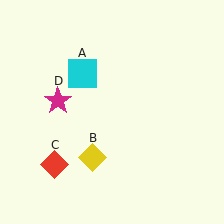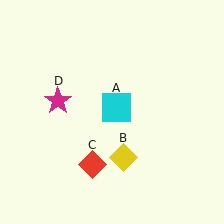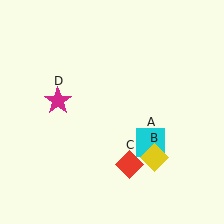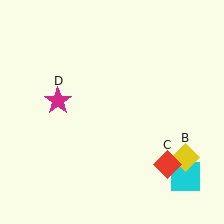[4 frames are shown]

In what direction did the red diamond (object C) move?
The red diamond (object C) moved right.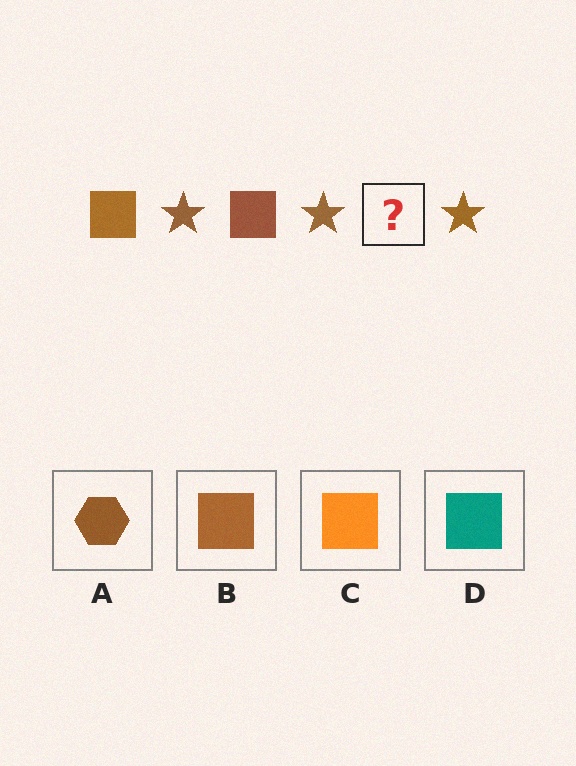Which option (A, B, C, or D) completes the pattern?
B.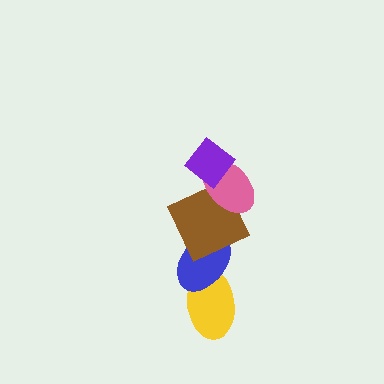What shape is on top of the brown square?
The pink ellipse is on top of the brown square.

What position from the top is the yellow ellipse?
The yellow ellipse is 5th from the top.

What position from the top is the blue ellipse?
The blue ellipse is 4th from the top.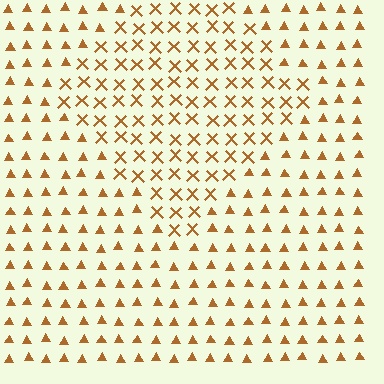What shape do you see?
I see a diamond.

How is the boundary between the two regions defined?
The boundary is defined by a change in element shape: X marks inside vs. triangles outside. All elements share the same color and spacing.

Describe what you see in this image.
The image is filled with small brown elements arranged in a uniform grid. A diamond-shaped region contains X marks, while the surrounding area contains triangles. The boundary is defined purely by the change in element shape.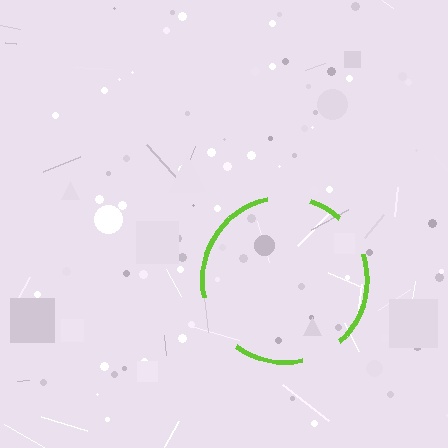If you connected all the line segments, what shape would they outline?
They would outline a circle.